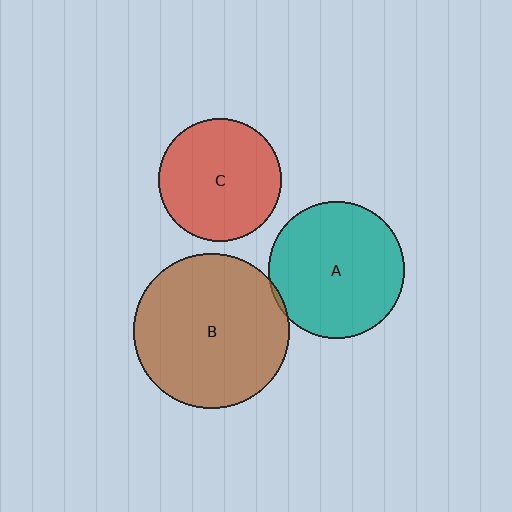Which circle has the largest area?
Circle B (brown).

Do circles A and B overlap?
Yes.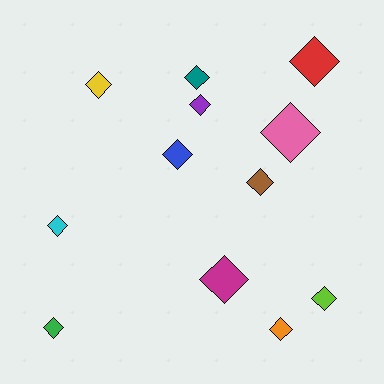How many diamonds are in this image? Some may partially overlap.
There are 12 diamonds.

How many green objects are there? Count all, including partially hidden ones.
There is 1 green object.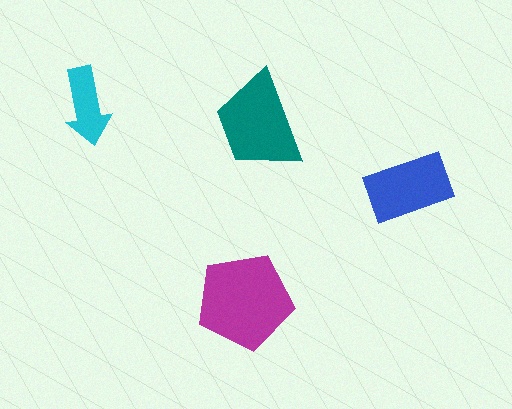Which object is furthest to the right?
The blue rectangle is rightmost.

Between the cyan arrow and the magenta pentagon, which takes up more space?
The magenta pentagon.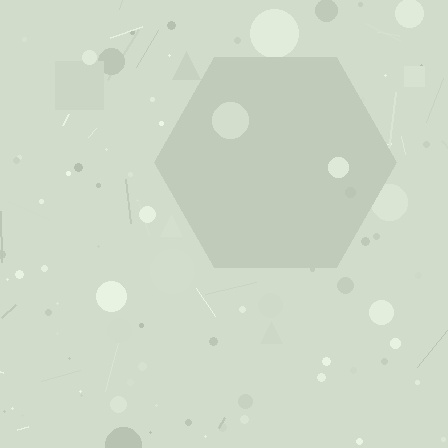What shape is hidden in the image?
A hexagon is hidden in the image.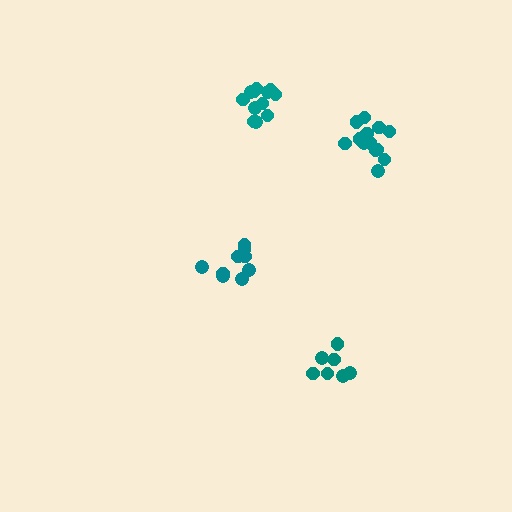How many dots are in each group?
Group 1: 13 dots, Group 2: 7 dots, Group 3: 12 dots, Group 4: 9 dots (41 total).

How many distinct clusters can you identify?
There are 4 distinct clusters.